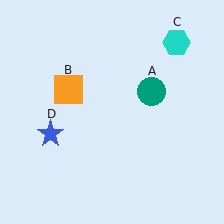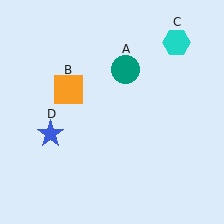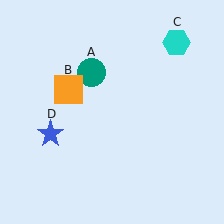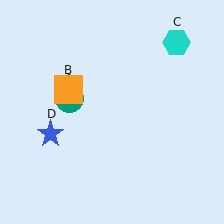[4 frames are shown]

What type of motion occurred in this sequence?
The teal circle (object A) rotated counterclockwise around the center of the scene.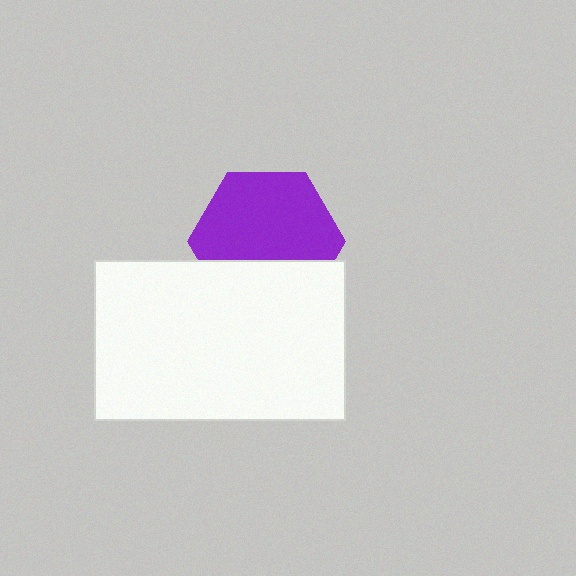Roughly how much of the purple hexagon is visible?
Most of it is visible (roughly 67%).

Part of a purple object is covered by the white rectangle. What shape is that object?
It is a hexagon.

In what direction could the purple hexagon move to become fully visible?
The purple hexagon could move up. That would shift it out from behind the white rectangle entirely.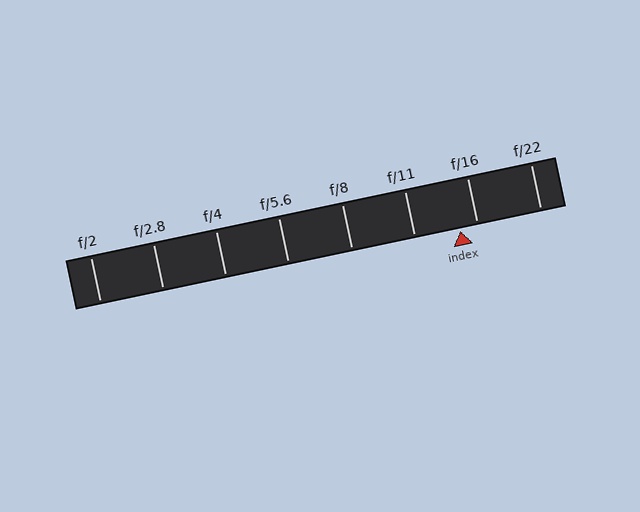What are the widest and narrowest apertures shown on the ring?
The widest aperture shown is f/2 and the narrowest is f/22.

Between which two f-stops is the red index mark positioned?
The index mark is between f/11 and f/16.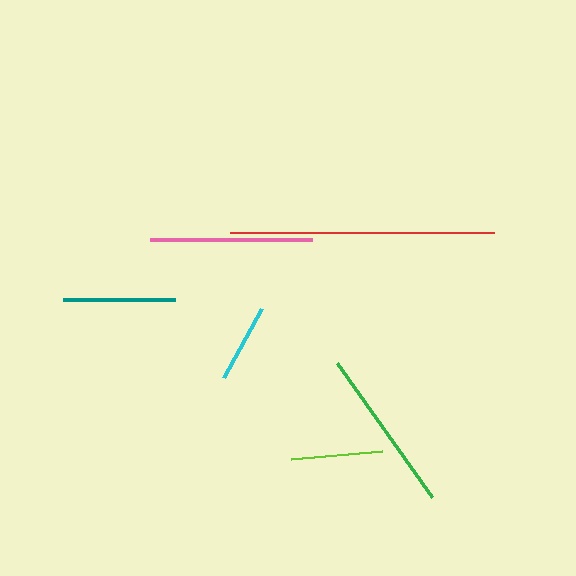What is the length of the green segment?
The green segment is approximately 164 pixels long.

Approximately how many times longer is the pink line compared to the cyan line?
The pink line is approximately 2.1 times the length of the cyan line.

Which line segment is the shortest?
The cyan line is the shortest at approximately 79 pixels.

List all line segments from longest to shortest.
From longest to shortest: red, green, pink, teal, lime, cyan.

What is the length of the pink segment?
The pink segment is approximately 162 pixels long.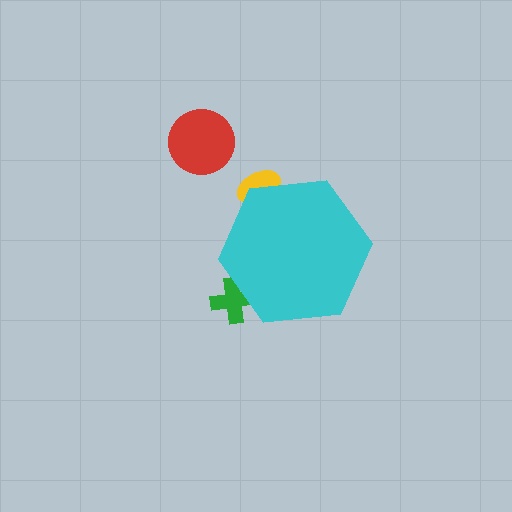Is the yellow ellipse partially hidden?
Yes, the yellow ellipse is partially hidden behind the cyan hexagon.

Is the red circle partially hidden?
No, the red circle is fully visible.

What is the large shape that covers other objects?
A cyan hexagon.